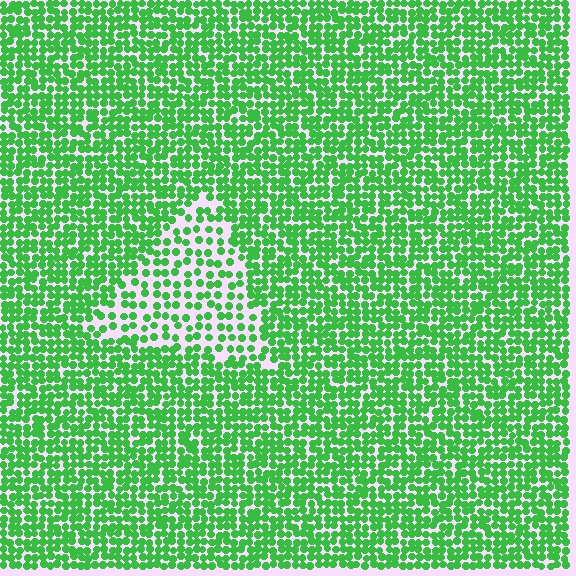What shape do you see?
I see a triangle.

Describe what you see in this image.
The image contains small green elements arranged at two different densities. A triangle-shaped region is visible where the elements are less densely packed than the surrounding area.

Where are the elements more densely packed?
The elements are more densely packed outside the triangle boundary.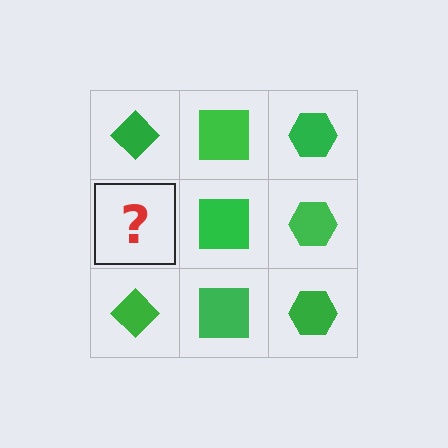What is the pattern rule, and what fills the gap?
The rule is that each column has a consistent shape. The gap should be filled with a green diamond.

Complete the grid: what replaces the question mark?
The question mark should be replaced with a green diamond.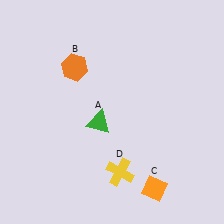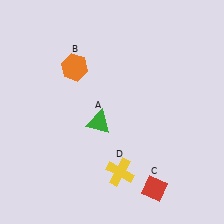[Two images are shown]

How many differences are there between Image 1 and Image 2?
There is 1 difference between the two images.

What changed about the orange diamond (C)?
In Image 1, C is orange. In Image 2, it changed to red.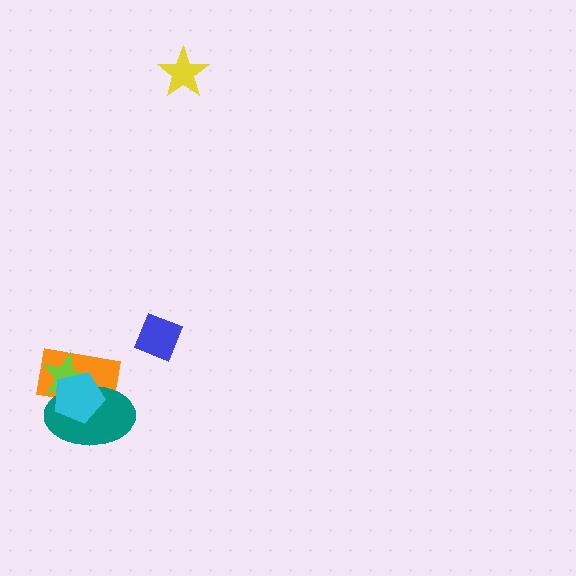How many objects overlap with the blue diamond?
0 objects overlap with the blue diamond.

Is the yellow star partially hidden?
No, no other shape covers it.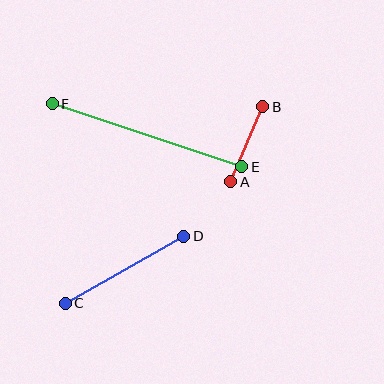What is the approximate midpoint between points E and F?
The midpoint is at approximately (147, 135) pixels.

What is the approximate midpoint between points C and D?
The midpoint is at approximately (125, 270) pixels.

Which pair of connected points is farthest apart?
Points E and F are farthest apart.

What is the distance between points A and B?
The distance is approximately 82 pixels.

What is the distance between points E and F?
The distance is approximately 200 pixels.